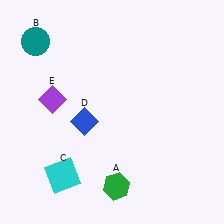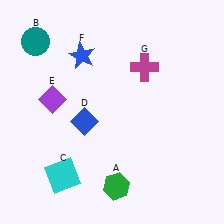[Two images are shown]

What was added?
A blue star (F), a magenta cross (G) were added in Image 2.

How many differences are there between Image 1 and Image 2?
There are 2 differences between the two images.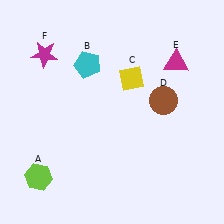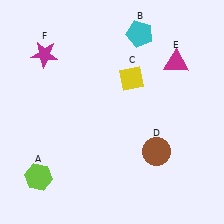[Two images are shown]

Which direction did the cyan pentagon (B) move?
The cyan pentagon (B) moved right.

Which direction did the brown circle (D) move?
The brown circle (D) moved down.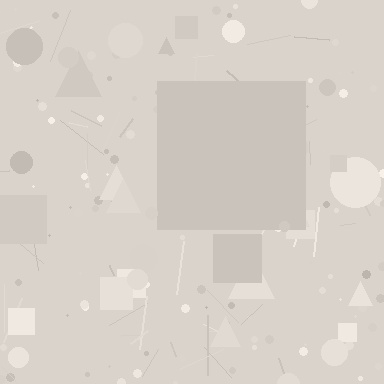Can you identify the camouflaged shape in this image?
The camouflaged shape is a square.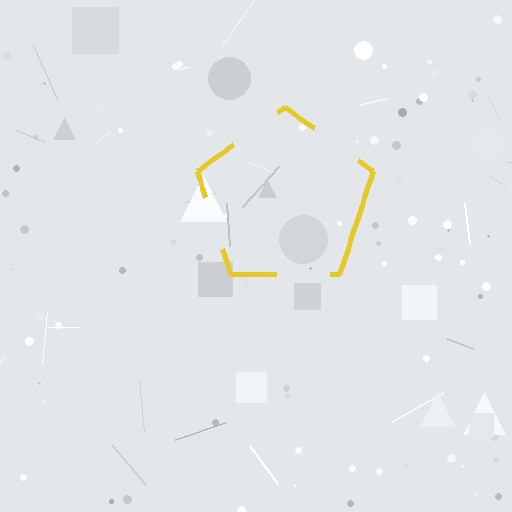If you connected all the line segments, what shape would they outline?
They would outline a pentagon.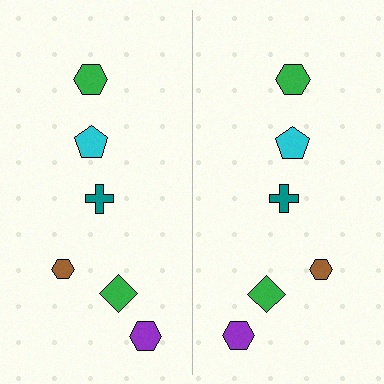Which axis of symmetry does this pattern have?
The pattern has a vertical axis of symmetry running through the center of the image.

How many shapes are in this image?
There are 12 shapes in this image.